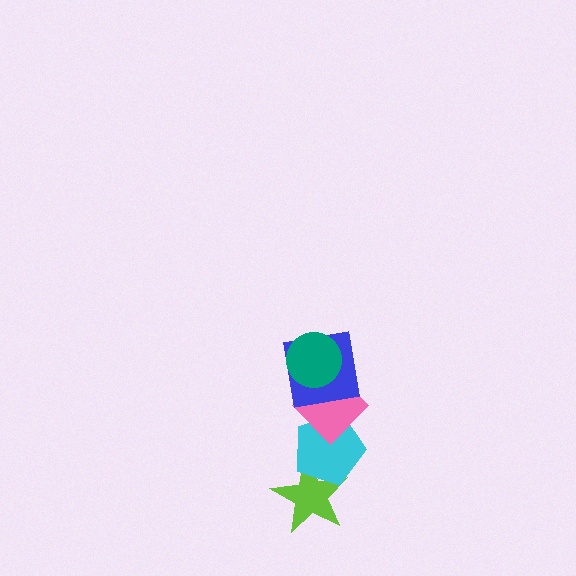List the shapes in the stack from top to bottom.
From top to bottom: the teal circle, the blue square, the pink diamond, the cyan pentagon, the lime star.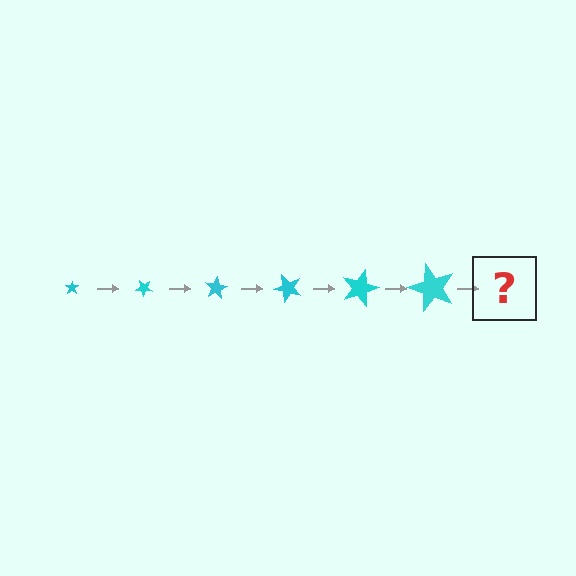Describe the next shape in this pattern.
It should be a star, larger than the previous one and rotated 240 degrees from the start.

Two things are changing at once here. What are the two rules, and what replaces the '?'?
The two rules are that the star grows larger each step and it rotates 40 degrees each step. The '?' should be a star, larger than the previous one and rotated 240 degrees from the start.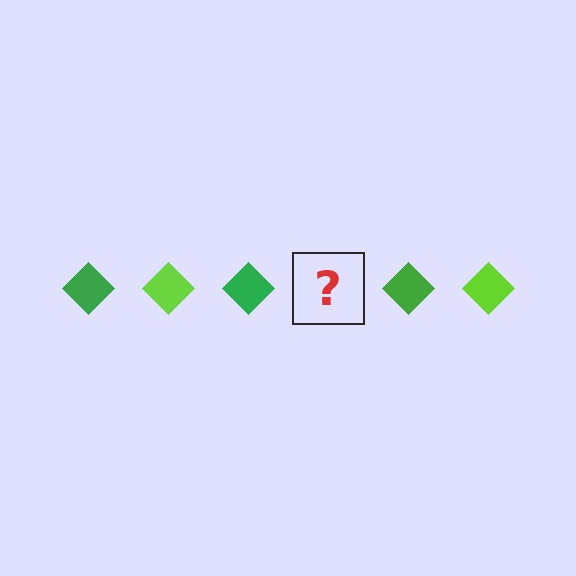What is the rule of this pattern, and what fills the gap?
The rule is that the pattern cycles through green, lime diamonds. The gap should be filled with a lime diamond.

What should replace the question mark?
The question mark should be replaced with a lime diamond.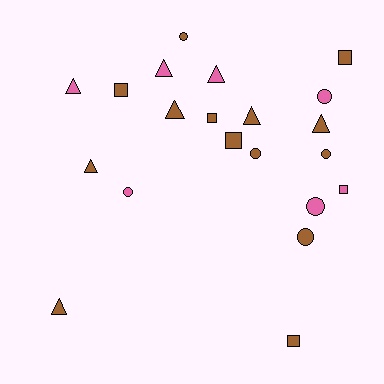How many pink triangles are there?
There are 3 pink triangles.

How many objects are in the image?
There are 21 objects.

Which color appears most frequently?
Brown, with 14 objects.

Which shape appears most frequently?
Triangle, with 8 objects.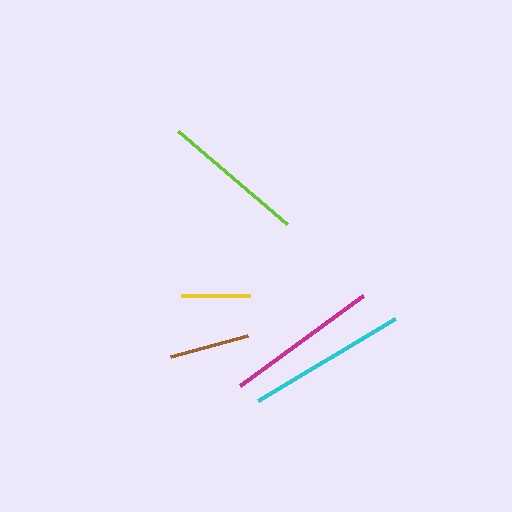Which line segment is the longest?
The cyan line is the longest at approximately 160 pixels.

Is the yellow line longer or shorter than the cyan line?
The cyan line is longer than the yellow line.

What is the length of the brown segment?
The brown segment is approximately 81 pixels long.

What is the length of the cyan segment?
The cyan segment is approximately 160 pixels long.